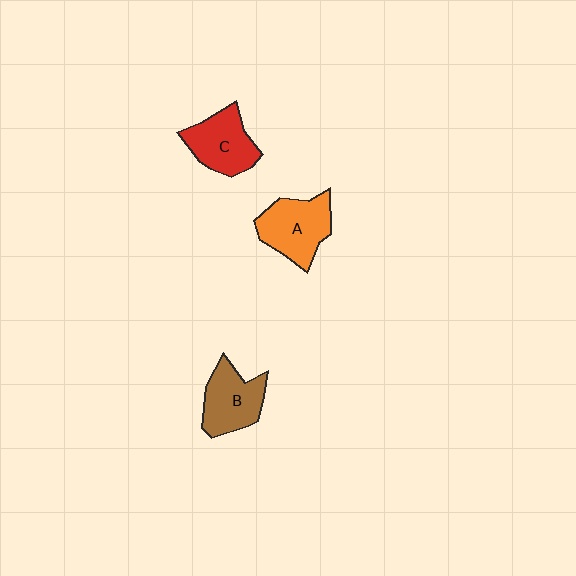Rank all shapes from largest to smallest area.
From largest to smallest: A (orange), C (red), B (brown).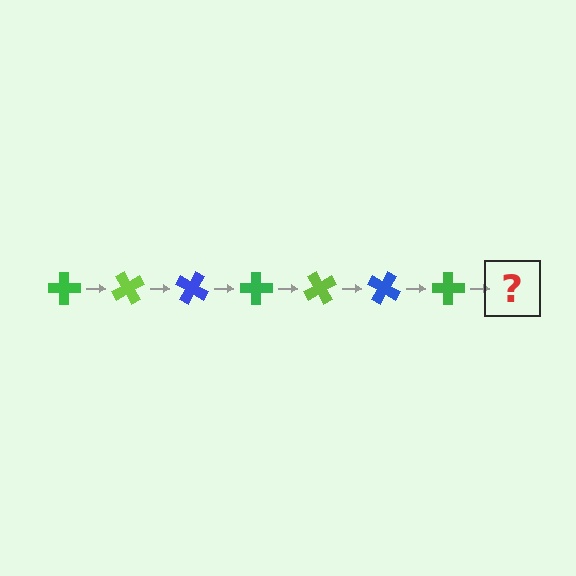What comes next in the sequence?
The next element should be a lime cross, rotated 420 degrees from the start.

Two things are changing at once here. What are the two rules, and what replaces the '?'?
The two rules are that it rotates 60 degrees each step and the color cycles through green, lime, and blue. The '?' should be a lime cross, rotated 420 degrees from the start.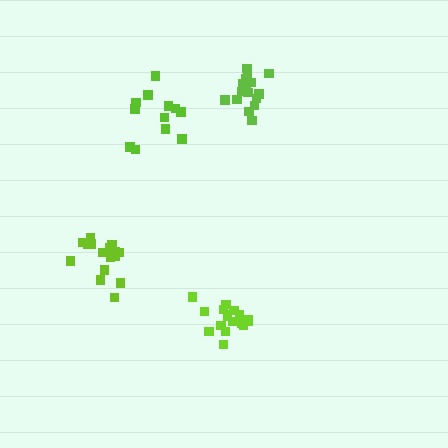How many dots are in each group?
Group 1: 16 dots, Group 2: 12 dots, Group 3: 17 dots, Group 4: 17 dots (62 total).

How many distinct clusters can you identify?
There are 4 distinct clusters.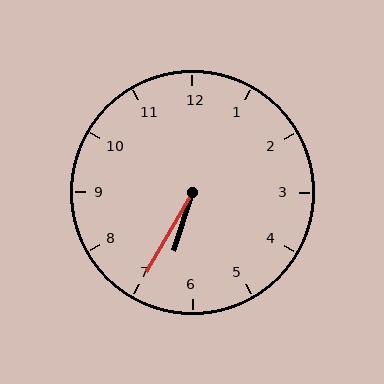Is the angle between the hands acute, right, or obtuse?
It is acute.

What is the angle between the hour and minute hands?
Approximately 12 degrees.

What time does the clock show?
6:35.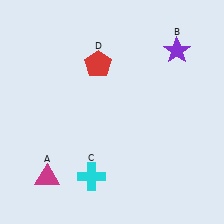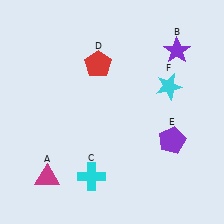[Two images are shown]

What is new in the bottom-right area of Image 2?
A purple pentagon (E) was added in the bottom-right area of Image 2.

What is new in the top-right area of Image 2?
A cyan star (F) was added in the top-right area of Image 2.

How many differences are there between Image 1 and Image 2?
There are 2 differences between the two images.